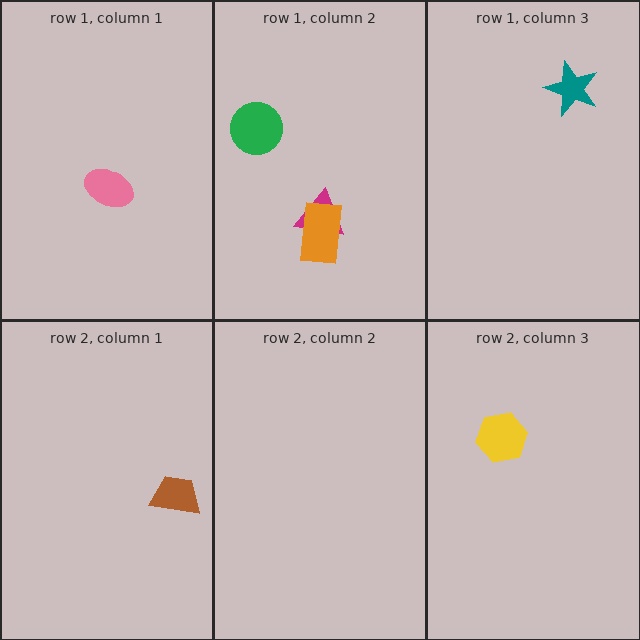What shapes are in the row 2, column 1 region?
The brown trapezoid.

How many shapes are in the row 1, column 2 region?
3.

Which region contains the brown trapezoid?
The row 2, column 1 region.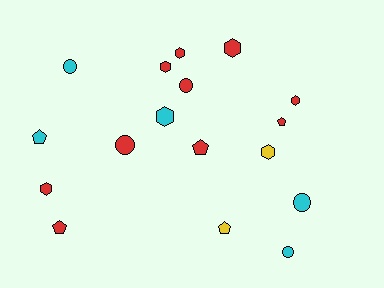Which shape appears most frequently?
Hexagon, with 7 objects.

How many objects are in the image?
There are 17 objects.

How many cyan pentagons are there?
There is 1 cyan pentagon.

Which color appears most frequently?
Red, with 10 objects.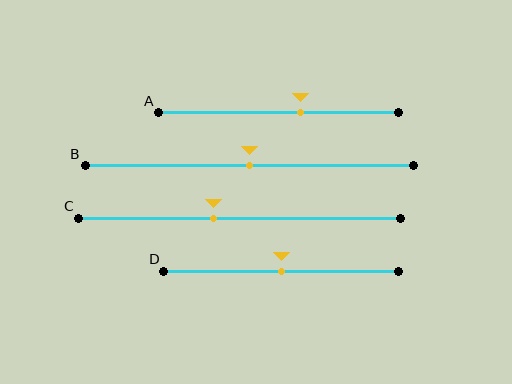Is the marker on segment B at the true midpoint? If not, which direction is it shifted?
Yes, the marker on segment B is at the true midpoint.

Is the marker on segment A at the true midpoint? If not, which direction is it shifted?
No, the marker on segment A is shifted to the right by about 9% of the segment length.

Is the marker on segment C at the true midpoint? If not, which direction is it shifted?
No, the marker on segment C is shifted to the left by about 8% of the segment length.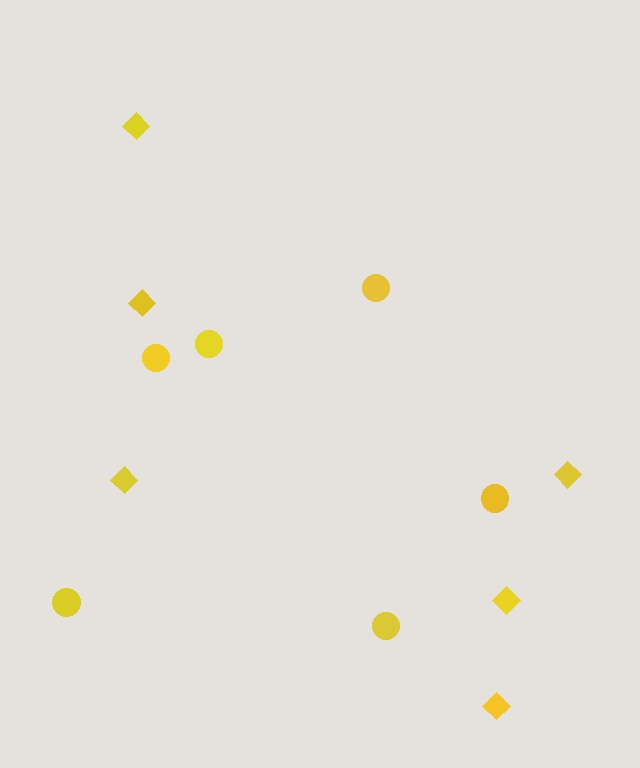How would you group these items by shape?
There are 2 groups: one group of diamonds (6) and one group of circles (6).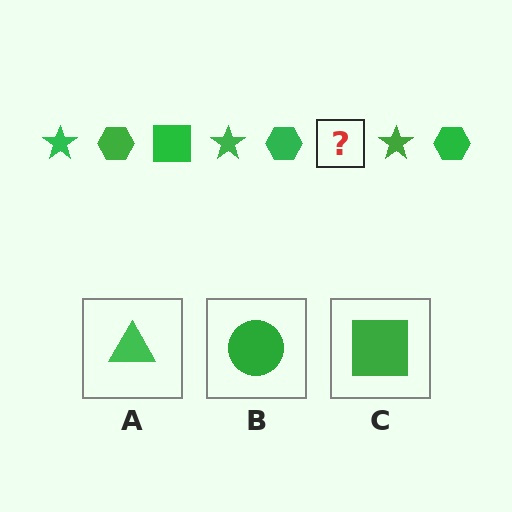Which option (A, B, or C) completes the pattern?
C.